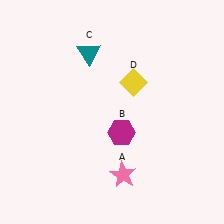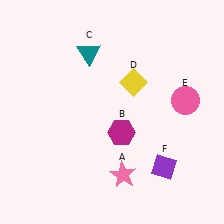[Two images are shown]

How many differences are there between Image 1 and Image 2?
There are 2 differences between the two images.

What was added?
A pink circle (E), a purple diamond (F) were added in Image 2.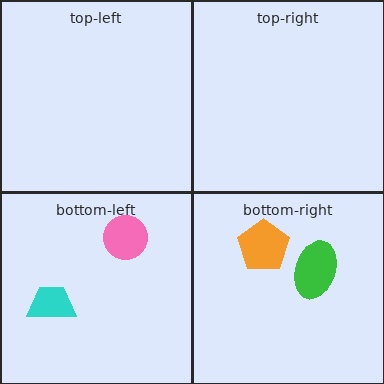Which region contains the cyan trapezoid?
The bottom-left region.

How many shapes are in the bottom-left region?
2.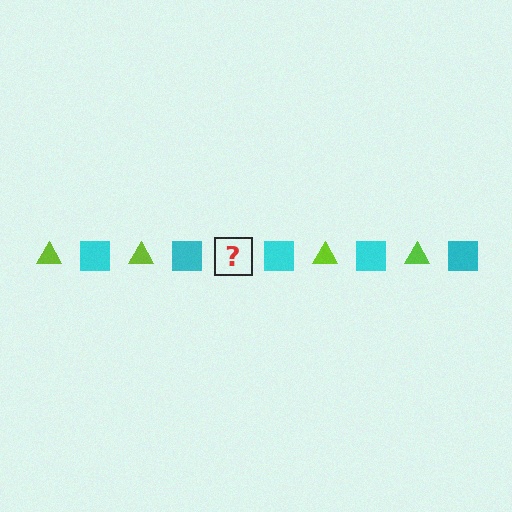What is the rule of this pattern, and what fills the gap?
The rule is that the pattern alternates between lime triangle and cyan square. The gap should be filled with a lime triangle.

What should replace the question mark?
The question mark should be replaced with a lime triangle.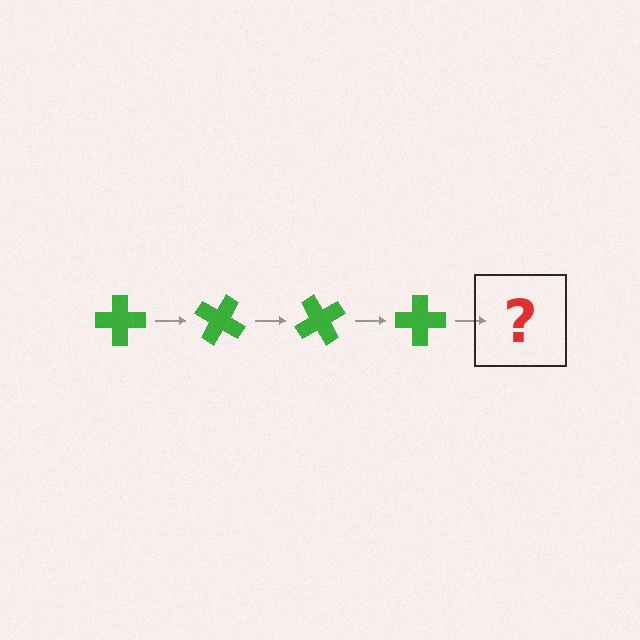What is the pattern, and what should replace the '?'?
The pattern is that the cross rotates 30 degrees each step. The '?' should be a green cross rotated 120 degrees.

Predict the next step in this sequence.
The next step is a green cross rotated 120 degrees.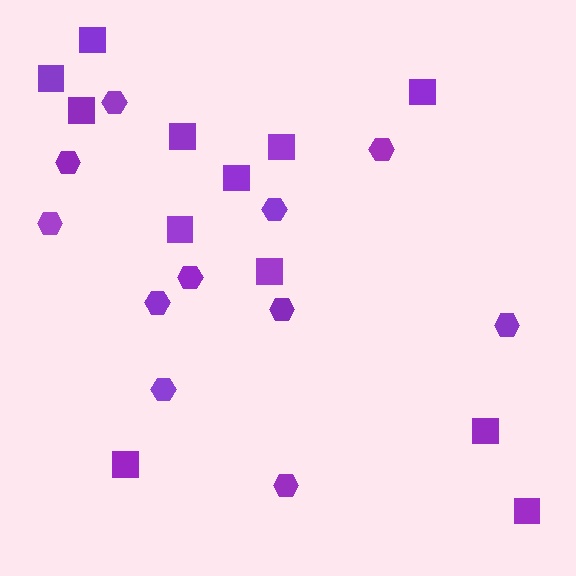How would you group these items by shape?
There are 2 groups: one group of squares (12) and one group of hexagons (11).